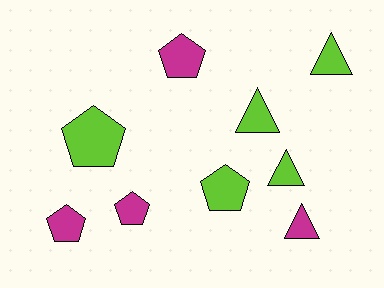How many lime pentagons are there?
There are 2 lime pentagons.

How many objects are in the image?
There are 9 objects.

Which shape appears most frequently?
Pentagon, with 5 objects.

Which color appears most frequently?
Lime, with 5 objects.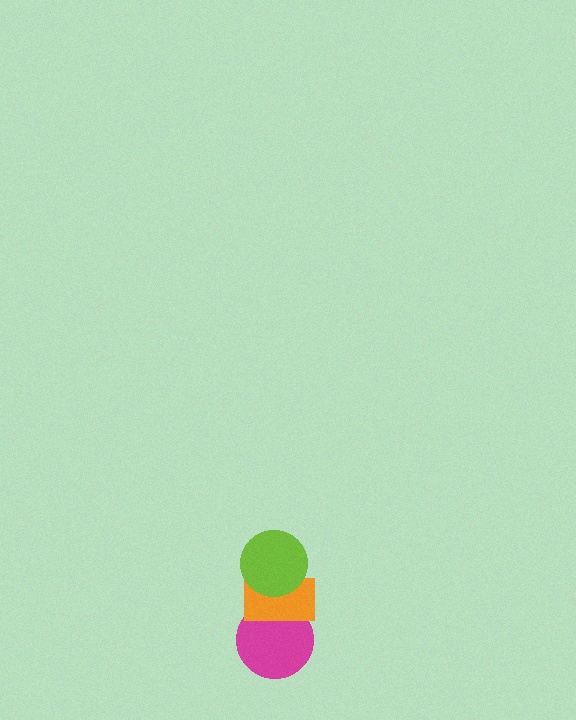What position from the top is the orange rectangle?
The orange rectangle is 2nd from the top.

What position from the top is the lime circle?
The lime circle is 1st from the top.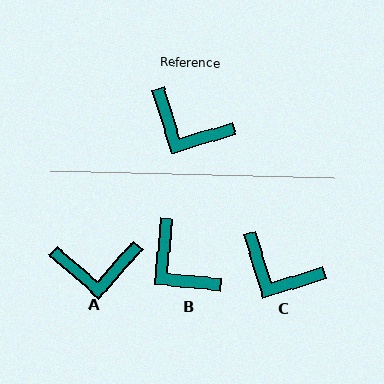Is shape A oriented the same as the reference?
No, it is off by about 32 degrees.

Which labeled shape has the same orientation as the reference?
C.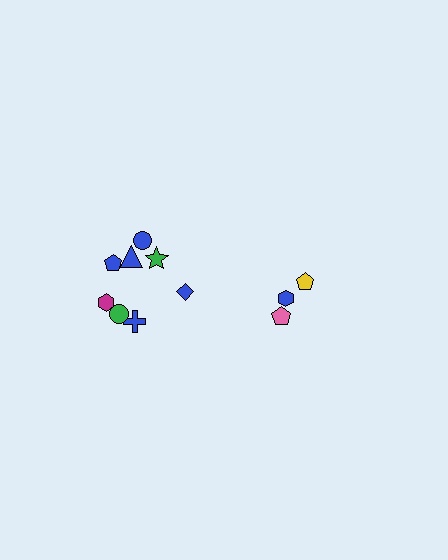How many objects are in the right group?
There are 3 objects.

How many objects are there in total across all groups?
There are 11 objects.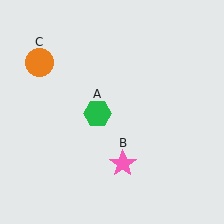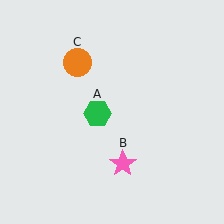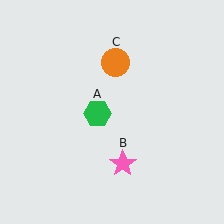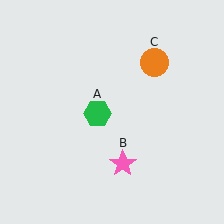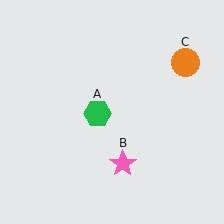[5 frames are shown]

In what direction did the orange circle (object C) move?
The orange circle (object C) moved right.